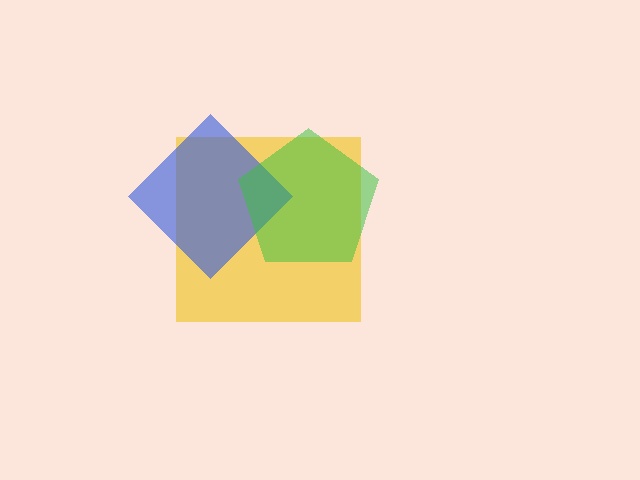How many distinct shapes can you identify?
There are 3 distinct shapes: a yellow square, a blue diamond, a green pentagon.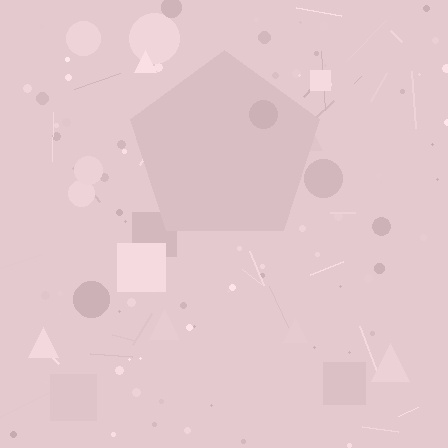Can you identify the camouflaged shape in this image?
The camouflaged shape is a pentagon.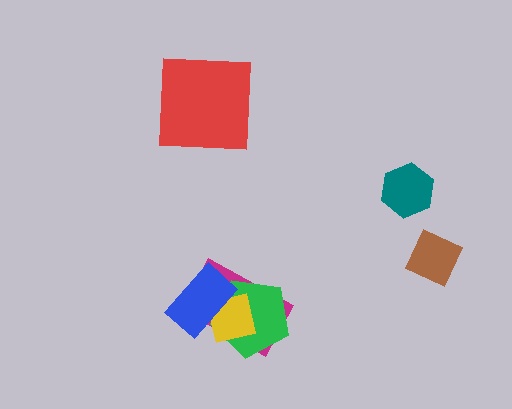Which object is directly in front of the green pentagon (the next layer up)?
The yellow square is directly in front of the green pentagon.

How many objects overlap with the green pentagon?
3 objects overlap with the green pentagon.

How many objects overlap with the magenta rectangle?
3 objects overlap with the magenta rectangle.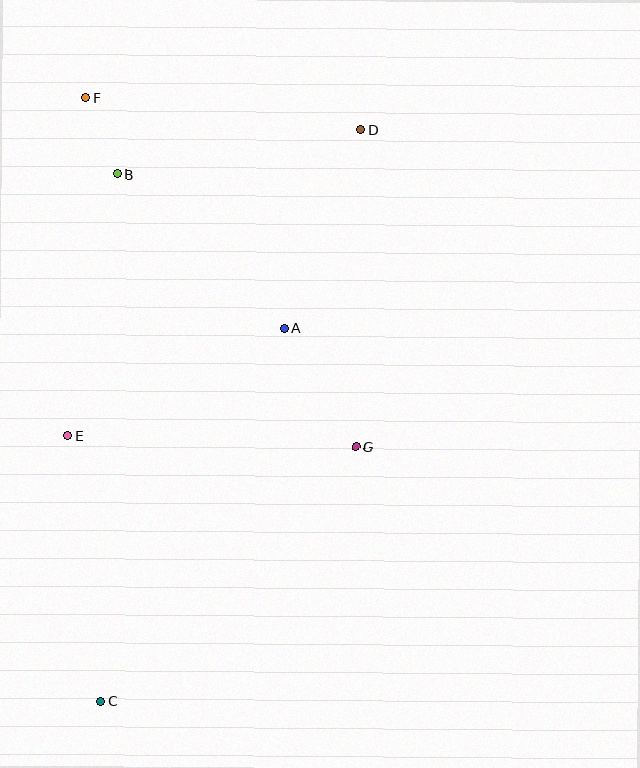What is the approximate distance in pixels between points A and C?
The distance between A and C is approximately 416 pixels.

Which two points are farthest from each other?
Points C and D are farthest from each other.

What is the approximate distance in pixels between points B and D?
The distance between B and D is approximately 248 pixels.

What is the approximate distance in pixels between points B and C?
The distance between B and C is approximately 528 pixels.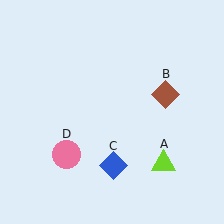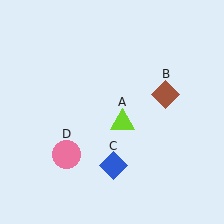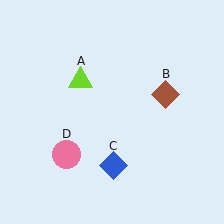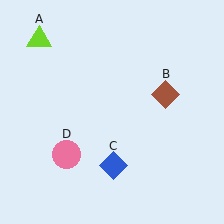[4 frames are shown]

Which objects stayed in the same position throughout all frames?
Brown diamond (object B) and blue diamond (object C) and pink circle (object D) remained stationary.